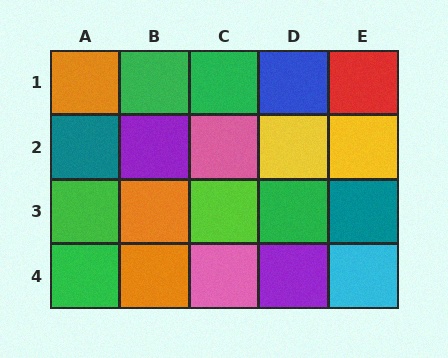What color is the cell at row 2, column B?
Purple.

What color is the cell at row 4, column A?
Green.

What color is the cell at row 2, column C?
Pink.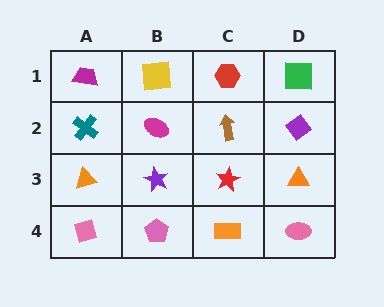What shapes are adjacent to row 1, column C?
A brown arrow (row 2, column C), a yellow square (row 1, column B), a green square (row 1, column D).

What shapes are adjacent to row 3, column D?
A purple diamond (row 2, column D), a pink ellipse (row 4, column D), a red star (row 3, column C).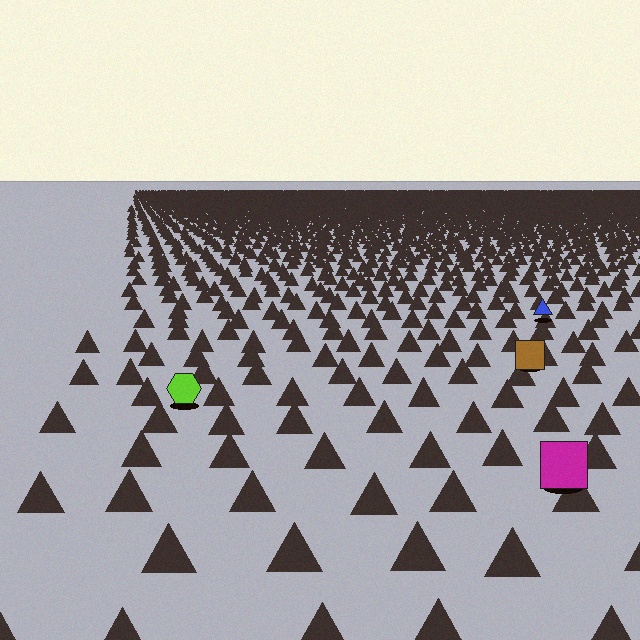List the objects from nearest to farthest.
From nearest to farthest: the magenta square, the lime hexagon, the brown square, the blue triangle.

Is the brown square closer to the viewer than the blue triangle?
Yes. The brown square is closer — you can tell from the texture gradient: the ground texture is coarser near it.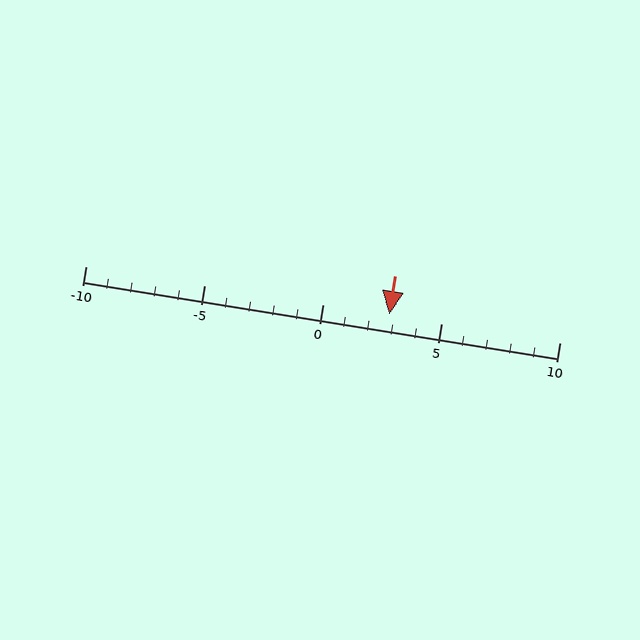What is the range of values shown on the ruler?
The ruler shows values from -10 to 10.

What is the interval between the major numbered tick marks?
The major tick marks are spaced 5 units apart.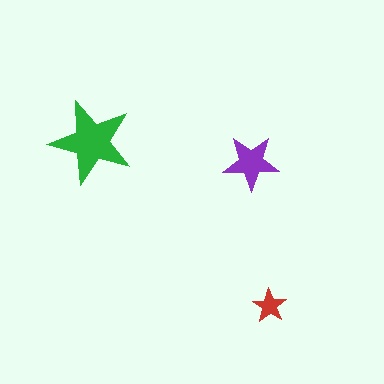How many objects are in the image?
There are 3 objects in the image.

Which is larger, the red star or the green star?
The green one.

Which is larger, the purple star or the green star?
The green one.